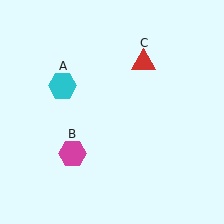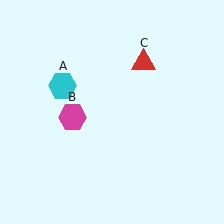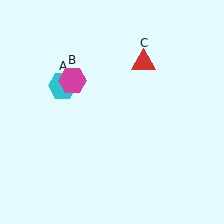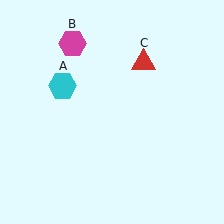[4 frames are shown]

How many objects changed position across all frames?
1 object changed position: magenta hexagon (object B).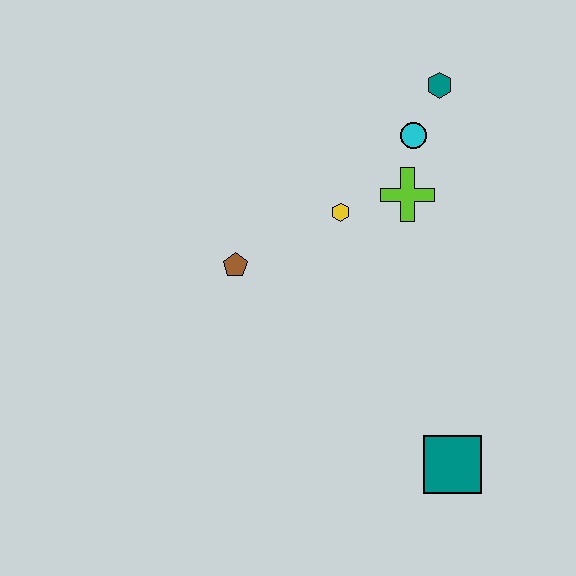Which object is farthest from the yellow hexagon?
The teal square is farthest from the yellow hexagon.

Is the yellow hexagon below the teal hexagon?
Yes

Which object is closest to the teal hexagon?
The cyan circle is closest to the teal hexagon.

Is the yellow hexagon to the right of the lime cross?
No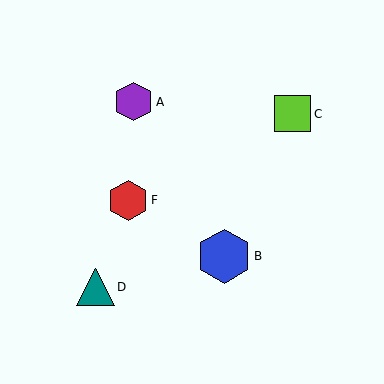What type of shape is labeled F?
Shape F is a red hexagon.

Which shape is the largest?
The blue hexagon (labeled B) is the largest.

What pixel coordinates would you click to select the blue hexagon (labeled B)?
Click at (224, 256) to select the blue hexagon B.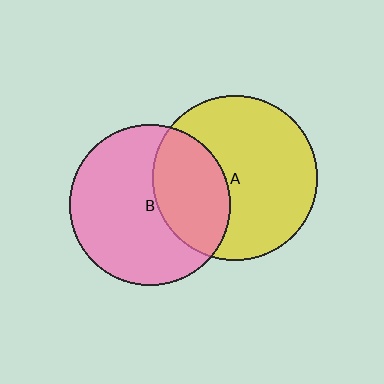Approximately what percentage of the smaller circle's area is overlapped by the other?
Approximately 35%.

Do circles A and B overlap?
Yes.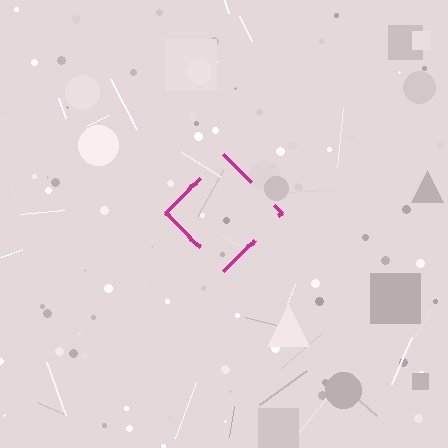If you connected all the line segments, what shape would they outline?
They would outline a diamond.